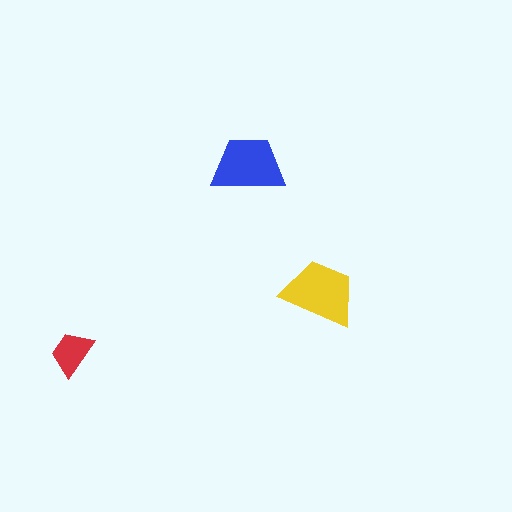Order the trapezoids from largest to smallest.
the yellow one, the blue one, the red one.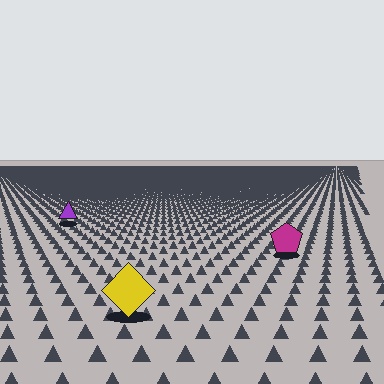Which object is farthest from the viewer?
The purple triangle is farthest from the viewer. It appears smaller and the ground texture around it is denser.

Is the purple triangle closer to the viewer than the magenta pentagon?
No. The magenta pentagon is closer — you can tell from the texture gradient: the ground texture is coarser near it.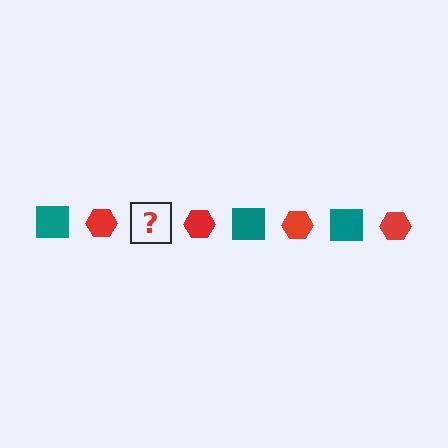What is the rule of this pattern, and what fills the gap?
The rule is that the pattern alternates between teal square and red hexagon. The gap should be filled with a teal square.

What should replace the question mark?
The question mark should be replaced with a teal square.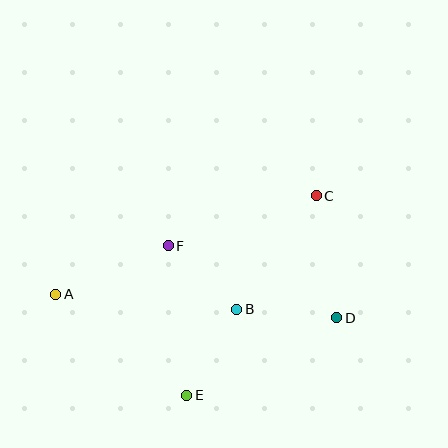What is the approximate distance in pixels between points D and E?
The distance between D and E is approximately 169 pixels.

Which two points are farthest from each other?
Points A and D are farthest from each other.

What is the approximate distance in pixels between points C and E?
The distance between C and E is approximately 238 pixels.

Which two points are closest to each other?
Points B and F are closest to each other.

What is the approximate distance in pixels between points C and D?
The distance between C and D is approximately 124 pixels.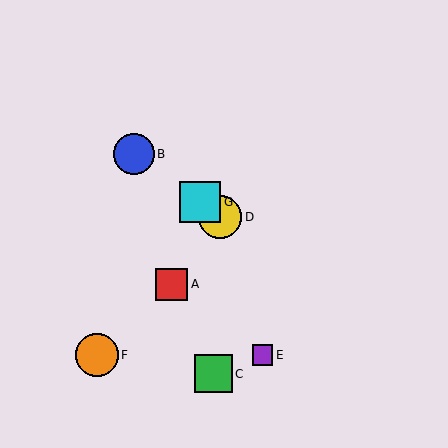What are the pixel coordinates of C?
Object C is at (214, 374).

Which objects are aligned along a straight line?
Objects B, D, G are aligned along a straight line.